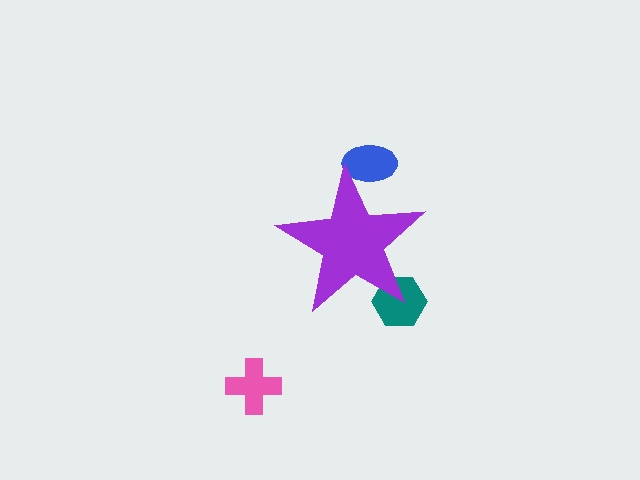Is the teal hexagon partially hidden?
Yes, the teal hexagon is partially hidden behind the purple star.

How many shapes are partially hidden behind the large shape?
2 shapes are partially hidden.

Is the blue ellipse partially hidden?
Yes, the blue ellipse is partially hidden behind the purple star.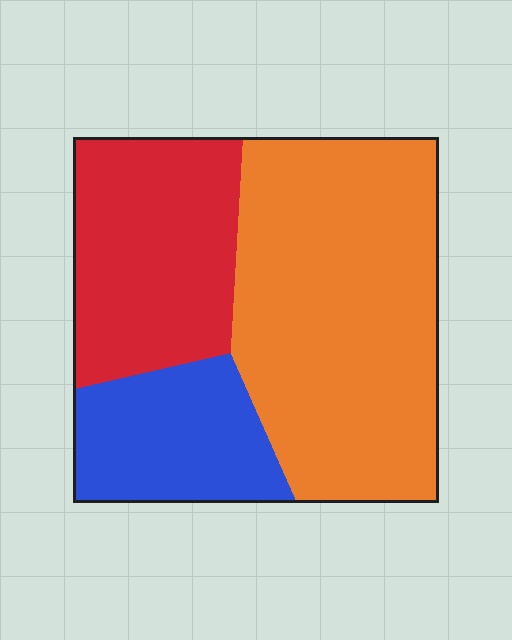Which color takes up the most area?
Orange, at roughly 50%.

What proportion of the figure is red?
Red covers around 30% of the figure.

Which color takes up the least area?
Blue, at roughly 20%.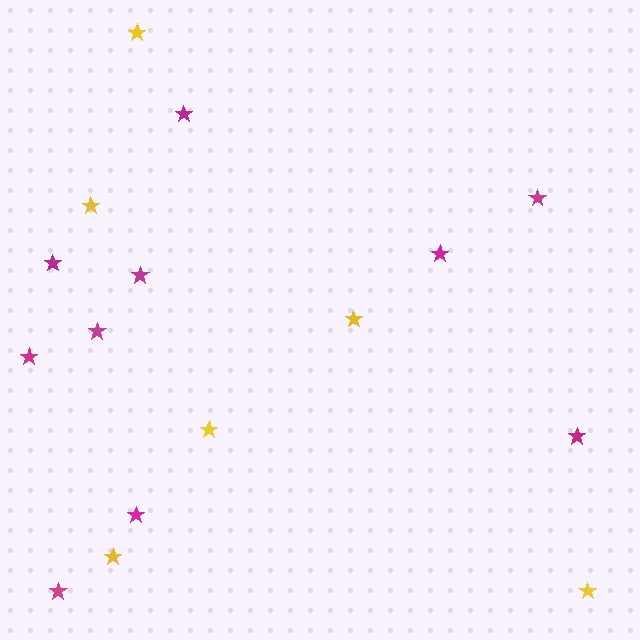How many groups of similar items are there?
There are 2 groups: one group of yellow stars (6) and one group of magenta stars (10).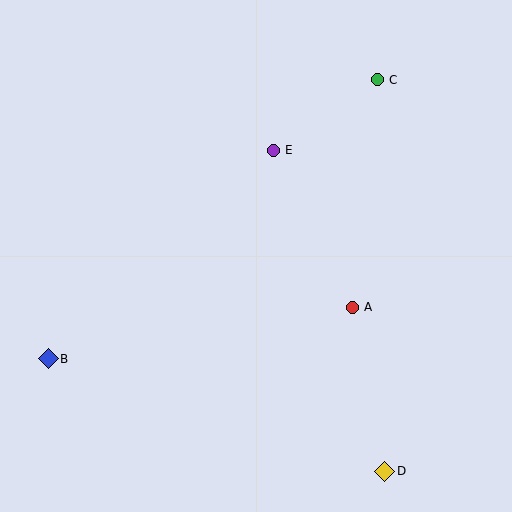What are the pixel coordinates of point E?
Point E is at (273, 150).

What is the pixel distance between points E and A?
The distance between E and A is 176 pixels.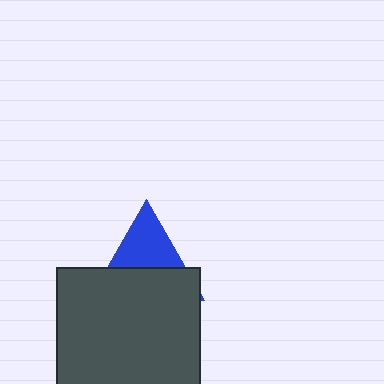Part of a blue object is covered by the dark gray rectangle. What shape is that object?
It is a triangle.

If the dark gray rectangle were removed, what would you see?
You would see the complete blue triangle.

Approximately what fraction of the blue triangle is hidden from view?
Roughly 55% of the blue triangle is hidden behind the dark gray rectangle.